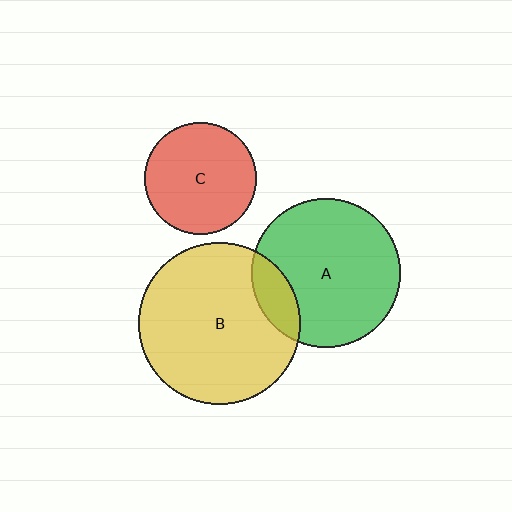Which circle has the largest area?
Circle B (yellow).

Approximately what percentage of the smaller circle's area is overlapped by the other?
Approximately 15%.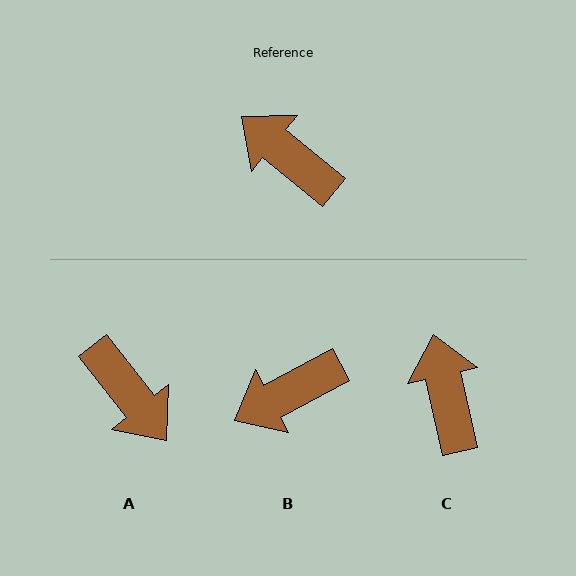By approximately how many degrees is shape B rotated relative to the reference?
Approximately 67 degrees counter-clockwise.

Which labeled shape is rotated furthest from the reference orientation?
A, about 167 degrees away.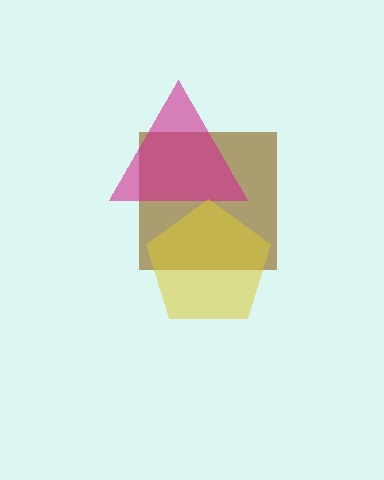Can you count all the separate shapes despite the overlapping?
Yes, there are 3 separate shapes.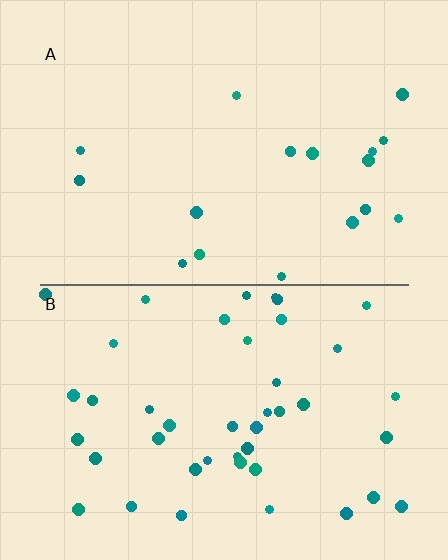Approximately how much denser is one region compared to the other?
Approximately 2.6× — region B over region A.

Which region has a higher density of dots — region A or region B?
B (the bottom).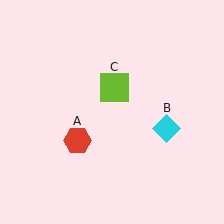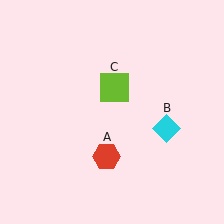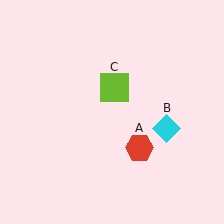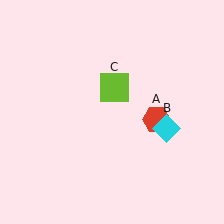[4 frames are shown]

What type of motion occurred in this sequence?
The red hexagon (object A) rotated counterclockwise around the center of the scene.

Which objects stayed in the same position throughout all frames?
Cyan diamond (object B) and lime square (object C) remained stationary.